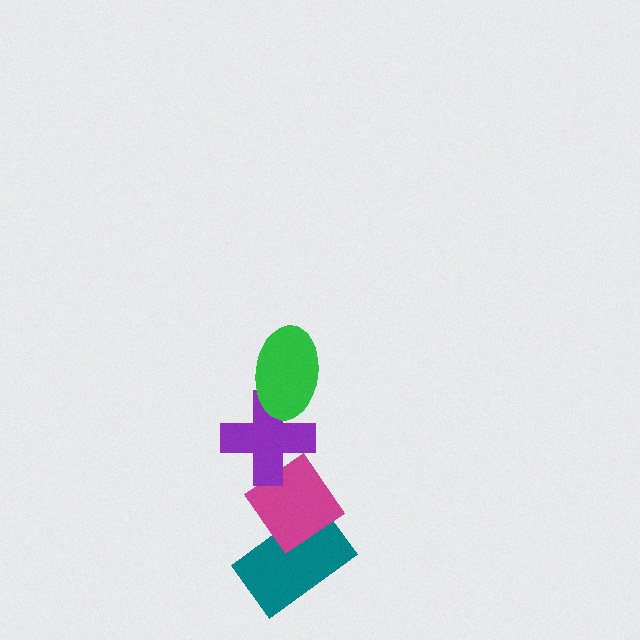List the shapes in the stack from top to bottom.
From top to bottom: the green ellipse, the purple cross, the magenta diamond, the teal rectangle.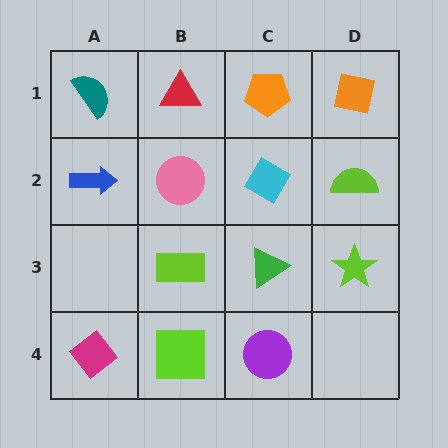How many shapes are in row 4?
3 shapes.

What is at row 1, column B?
A red triangle.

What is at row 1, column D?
An orange square.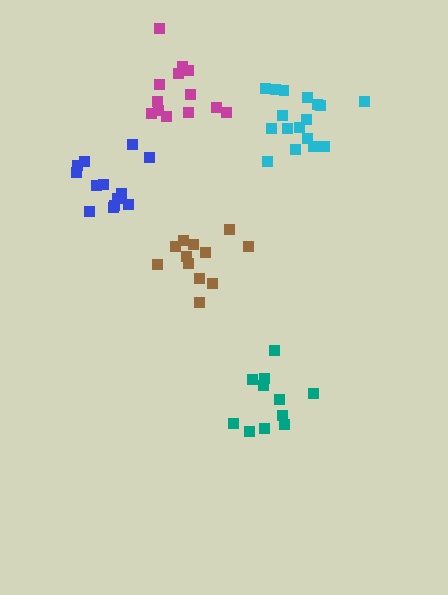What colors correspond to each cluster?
The clusters are colored: brown, cyan, blue, teal, magenta.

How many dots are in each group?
Group 1: 12 dots, Group 2: 17 dots, Group 3: 13 dots, Group 4: 11 dots, Group 5: 13 dots (66 total).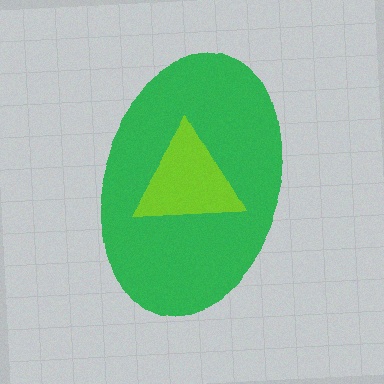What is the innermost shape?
The lime triangle.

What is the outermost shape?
The green ellipse.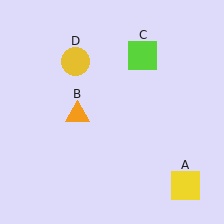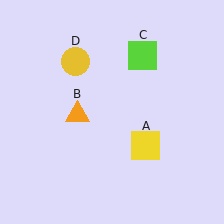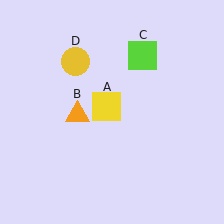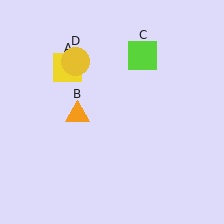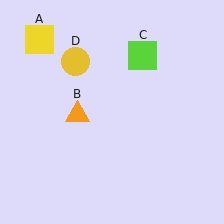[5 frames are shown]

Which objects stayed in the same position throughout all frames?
Orange triangle (object B) and lime square (object C) and yellow circle (object D) remained stationary.